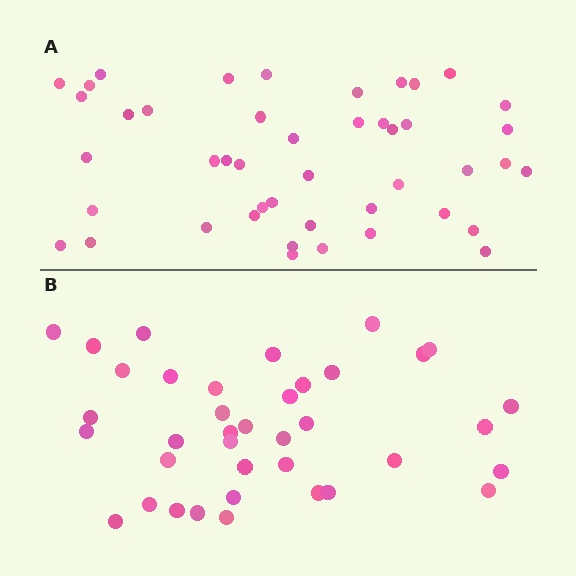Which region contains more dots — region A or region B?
Region A (the top region) has more dots.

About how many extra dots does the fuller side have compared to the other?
Region A has roughly 8 or so more dots than region B.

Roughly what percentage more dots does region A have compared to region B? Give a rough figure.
About 20% more.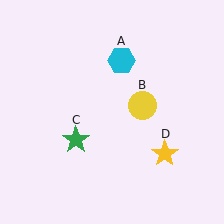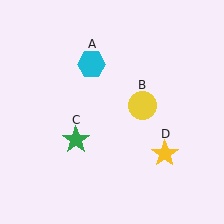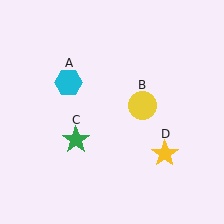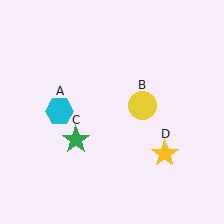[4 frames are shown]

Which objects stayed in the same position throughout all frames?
Yellow circle (object B) and green star (object C) and yellow star (object D) remained stationary.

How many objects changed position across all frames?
1 object changed position: cyan hexagon (object A).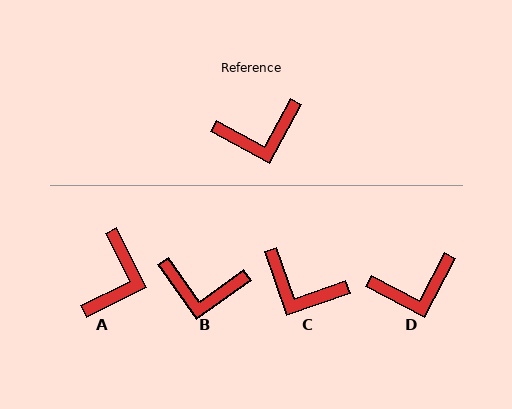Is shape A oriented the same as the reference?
No, it is off by about 54 degrees.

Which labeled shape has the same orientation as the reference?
D.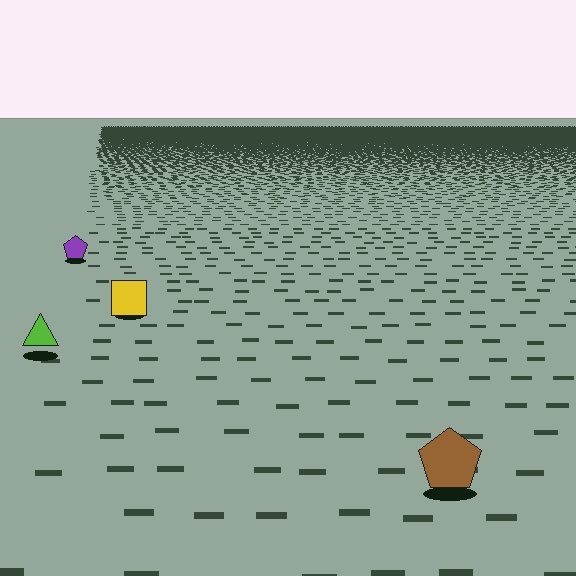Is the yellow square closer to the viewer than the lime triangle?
No. The lime triangle is closer — you can tell from the texture gradient: the ground texture is coarser near it.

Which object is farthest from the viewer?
The purple pentagon is farthest from the viewer. It appears smaller and the ground texture around it is denser.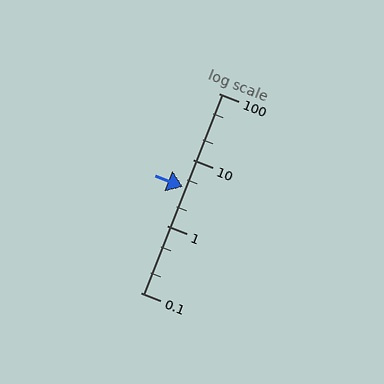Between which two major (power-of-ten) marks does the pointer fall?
The pointer is between 1 and 10.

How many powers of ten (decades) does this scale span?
The scale spans 3 decades, from 0.1 to 100.